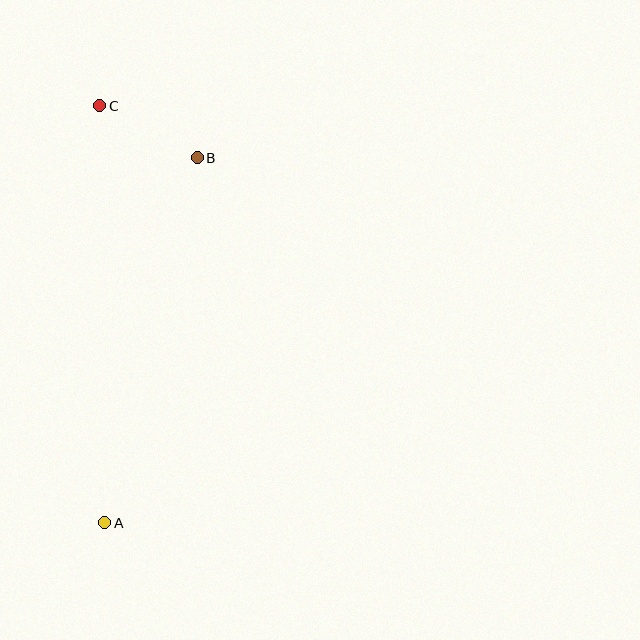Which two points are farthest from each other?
Points A and C are farthest from each other.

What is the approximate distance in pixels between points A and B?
The distance between A and B is approximately 377 pixels.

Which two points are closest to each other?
Points B and C are closest to each other.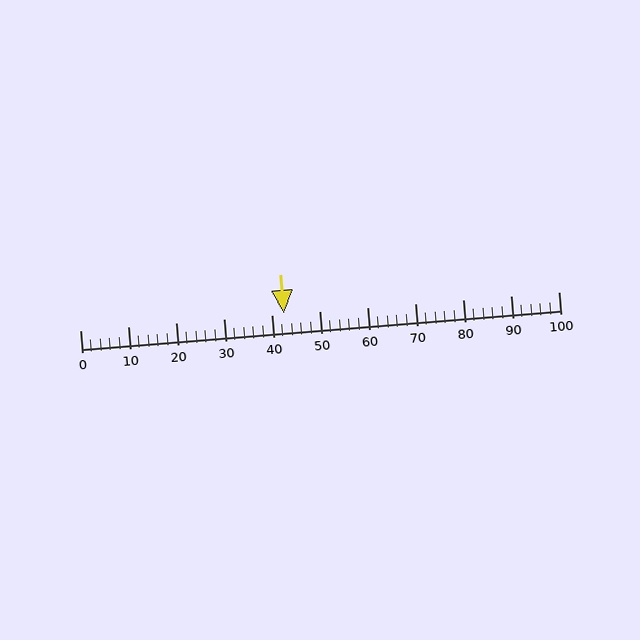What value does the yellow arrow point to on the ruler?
The yellow arrow points to approximately 43.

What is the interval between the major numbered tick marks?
The major tick marks are spaced 10 units apart.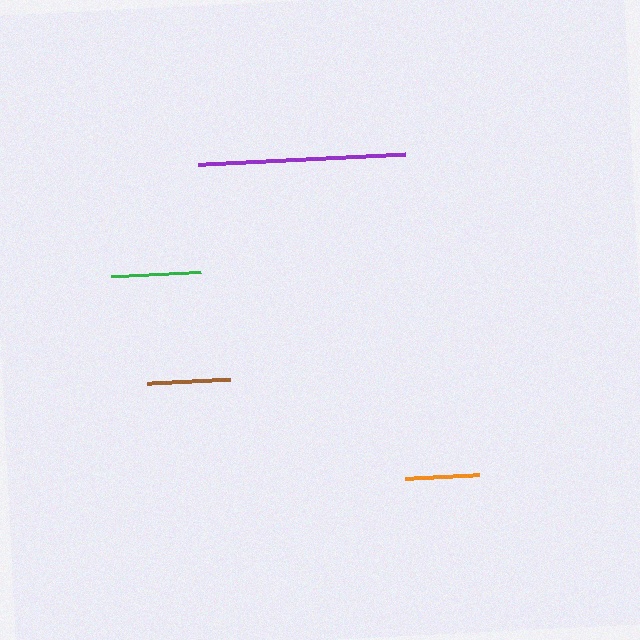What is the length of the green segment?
The green segment is approximately 90 pixels long.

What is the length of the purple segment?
The purple segment is approximately 208 pixels long.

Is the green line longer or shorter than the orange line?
The green line is longer than the orange line.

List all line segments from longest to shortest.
From longest to shortest: purple, green, brown, orange.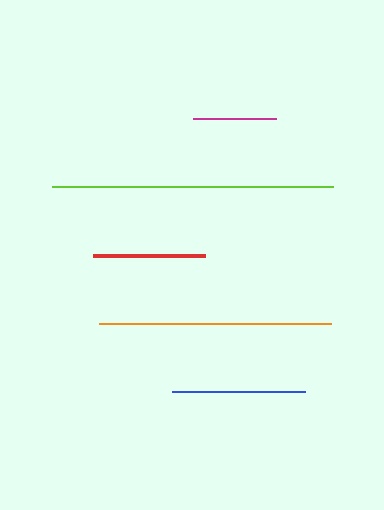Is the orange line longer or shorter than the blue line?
The orange line is longer than the blue line.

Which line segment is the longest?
The lime line is the longest at approximately 281 pixels.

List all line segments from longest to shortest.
From longest to shortest: lime, orange, blue, red, magenta.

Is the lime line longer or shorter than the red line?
The lime line is longer than the red line.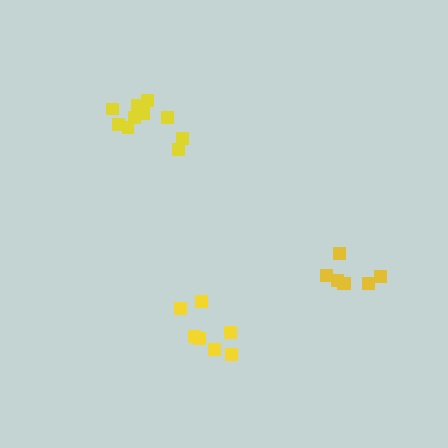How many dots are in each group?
Group 1: 7 dots, Group 2: 7 dots, Group 3: 10 dots (24 total).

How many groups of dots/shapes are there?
There are 3 groups.